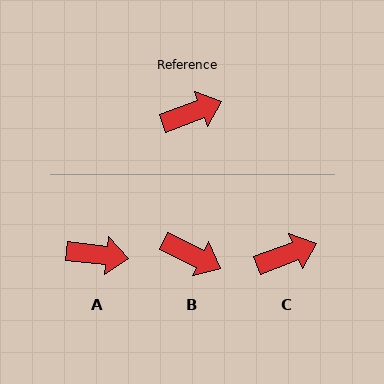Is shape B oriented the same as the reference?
No, it is off by about 47 degrees.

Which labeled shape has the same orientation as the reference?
C.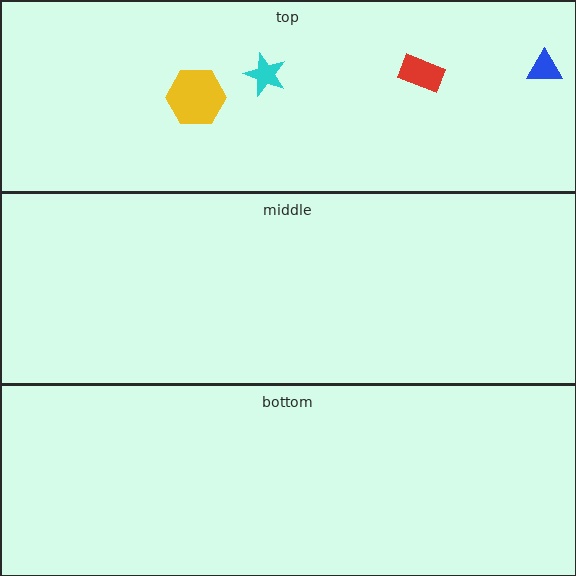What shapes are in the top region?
The yellow hexagon, the cyan star, the blue triangle, the red rectangle.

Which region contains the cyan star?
The top region.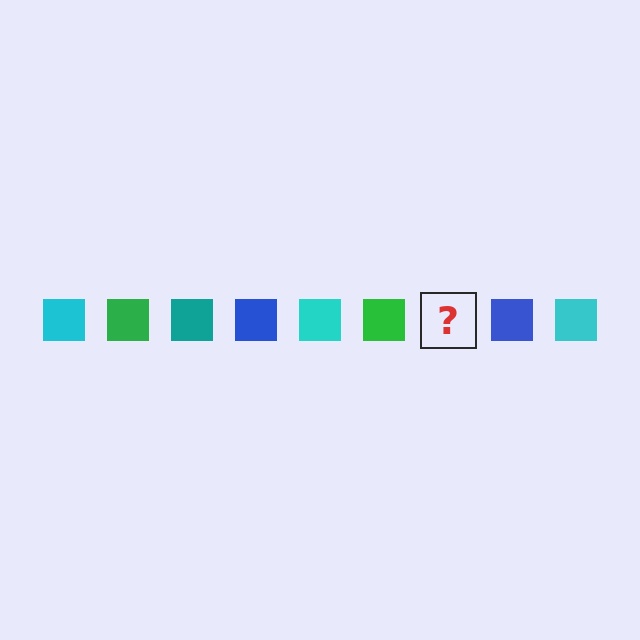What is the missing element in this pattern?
The missing element is a teal square.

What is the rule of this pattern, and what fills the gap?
The rule is that the pattern cycles through cyan, green, teal, blue squares. The gap should be filled with a teal square.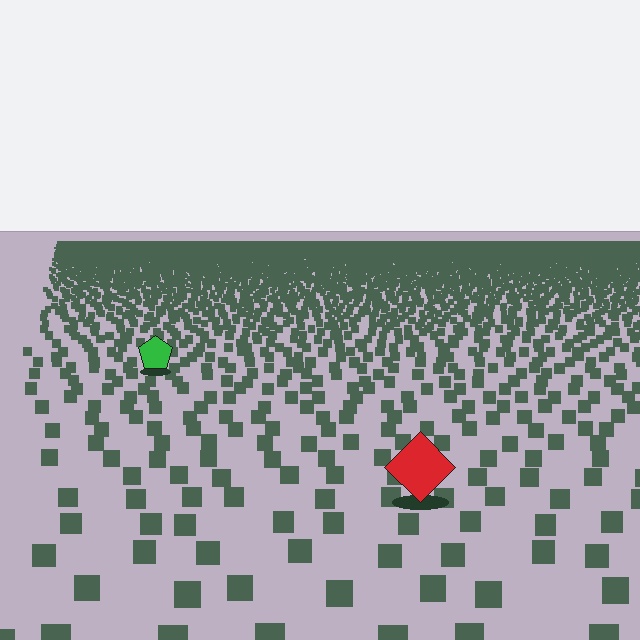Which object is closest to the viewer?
The red diamond is closest. The texture marks near it are larger and more spread out.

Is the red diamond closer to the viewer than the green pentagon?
Yes. The red diamond is closer — you can tell from the texture gradient: the ground texture is coarser near it.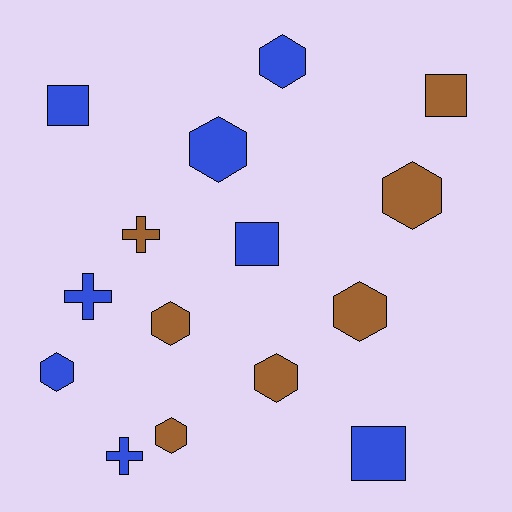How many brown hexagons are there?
There are 5 brown hexagons.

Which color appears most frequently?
Blue, with 8 objects.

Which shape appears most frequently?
Hexagon, with 8 objects.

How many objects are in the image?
There are 15 objects.